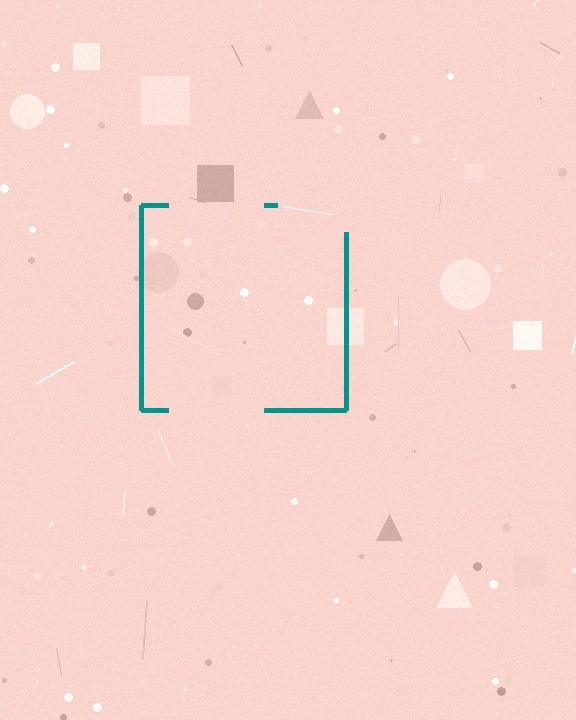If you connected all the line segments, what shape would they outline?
They would outline a square.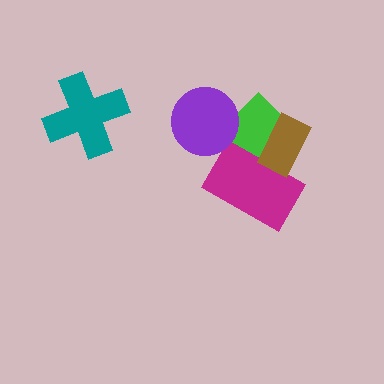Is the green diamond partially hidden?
Yes, it is partially covered by another shape.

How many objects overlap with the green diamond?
3 objects overlap with the green diamond.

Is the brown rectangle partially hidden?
No, no other shape covers it.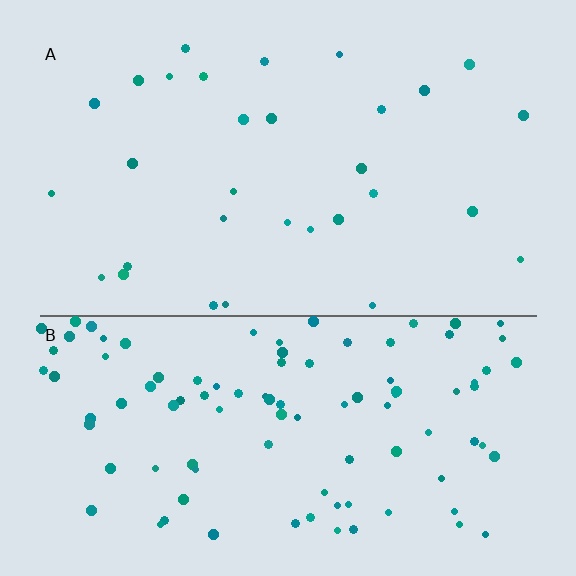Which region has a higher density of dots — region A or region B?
B (the bottom).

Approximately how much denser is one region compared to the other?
Approximately 3.3× — region B over region A.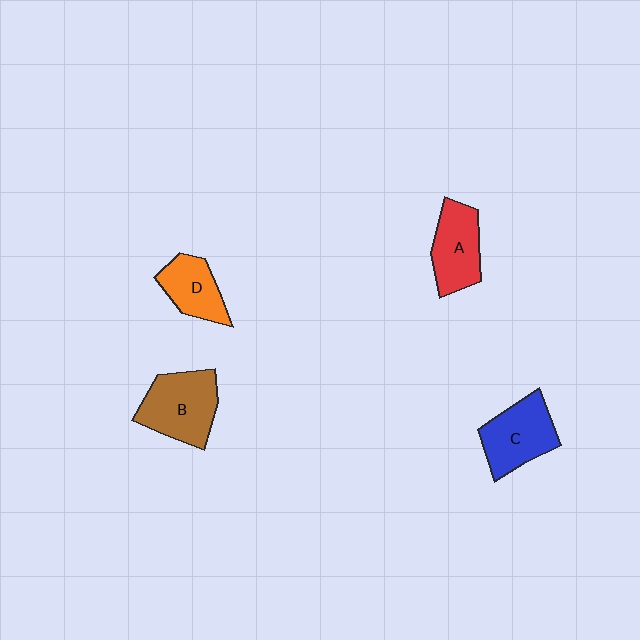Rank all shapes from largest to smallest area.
From largest to smallest: B (brown), C (blue), A (red), D (orange).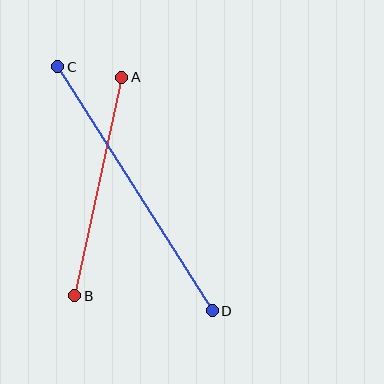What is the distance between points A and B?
The distance is approximately 224 pixels.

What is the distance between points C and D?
The distance is approximately 289 pixels.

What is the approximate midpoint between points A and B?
The midpoint is at approximately (98, 186) pixels.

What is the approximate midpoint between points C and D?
The midpoint is at approximately (135, 189) pixels.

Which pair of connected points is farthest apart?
Points C and D are farthest apart.